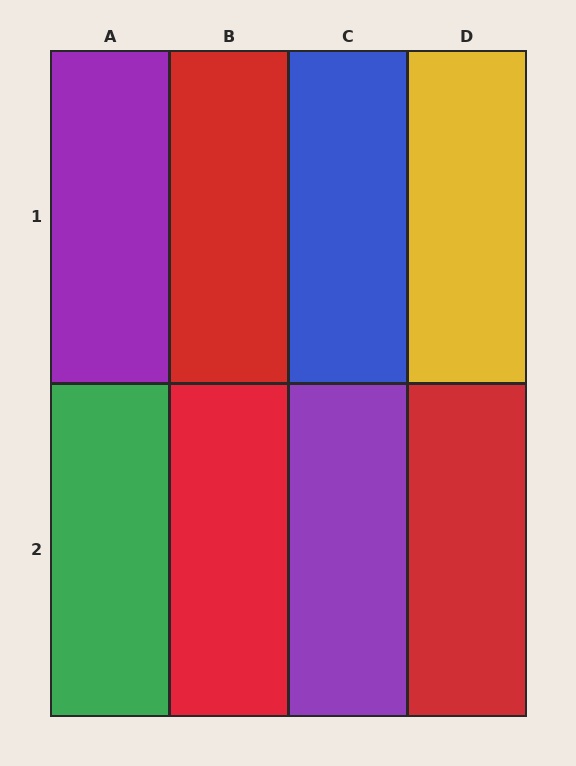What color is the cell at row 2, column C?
Purple.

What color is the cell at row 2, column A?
Green.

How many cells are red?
3 cells are red.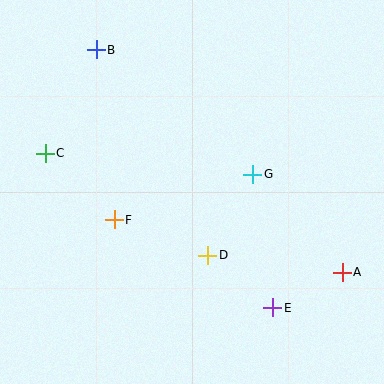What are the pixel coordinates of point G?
Point G is at (253, 175).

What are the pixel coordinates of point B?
Point B is at (97, 50).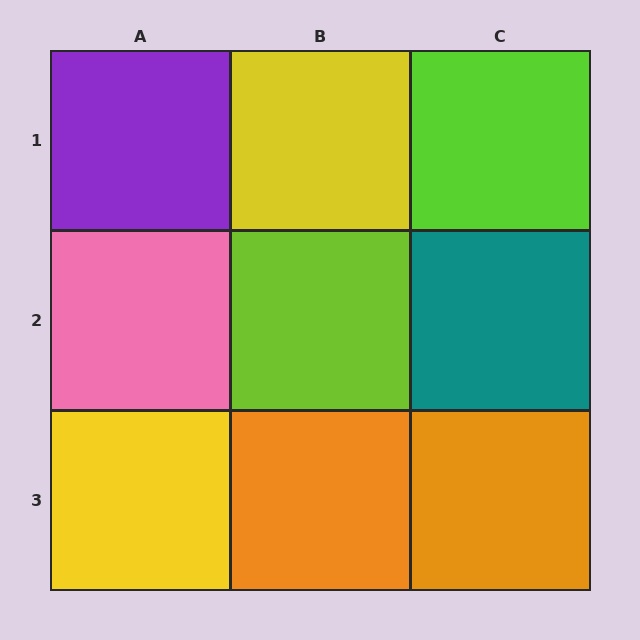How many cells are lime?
2 cells are lime.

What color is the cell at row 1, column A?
Purple.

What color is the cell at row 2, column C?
Teal.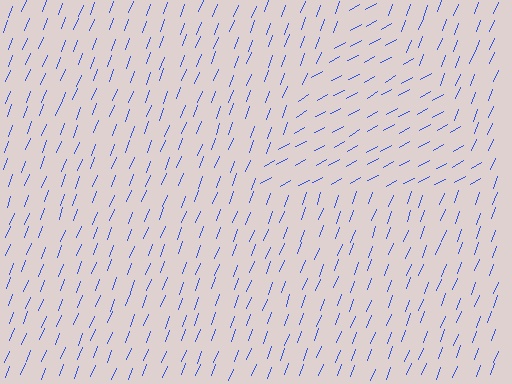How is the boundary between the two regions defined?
The boundary is defined purely by a change in line orientation (approximately 40 degrees difference). All lines are the same color and thickness.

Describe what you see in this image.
The image is filled with small blue line segments. A triangle region in the image has lines oriented differently from the surrounding lines, creating a visible texture boundary.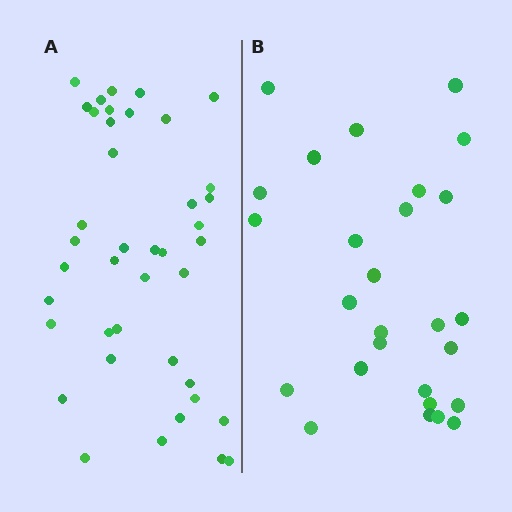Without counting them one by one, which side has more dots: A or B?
Region A (the left region) has more dots.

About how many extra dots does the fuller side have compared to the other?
Region A has approximately 15 more dots than region B.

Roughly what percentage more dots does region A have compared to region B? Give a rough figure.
About 50% more.